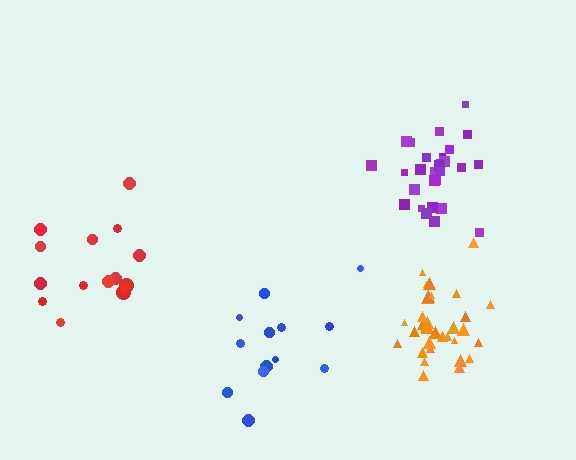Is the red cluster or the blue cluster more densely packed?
Red.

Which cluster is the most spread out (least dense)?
Blue.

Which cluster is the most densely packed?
Purple.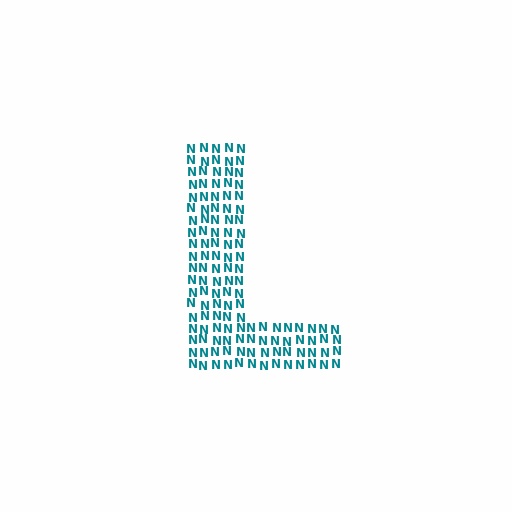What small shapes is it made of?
It is made of small letter N's.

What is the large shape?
The large shape is the letter L.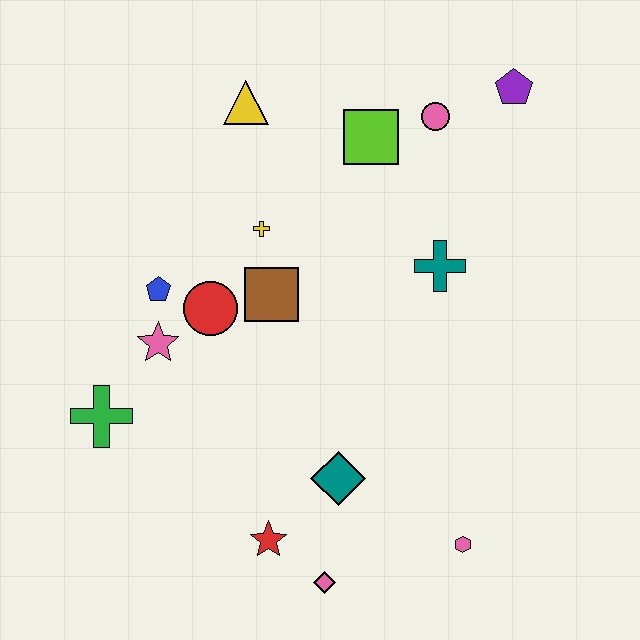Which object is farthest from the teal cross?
The green cross is farthest from the teal cross.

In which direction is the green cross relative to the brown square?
The green cross is to the left of the brown square.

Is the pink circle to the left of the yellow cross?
No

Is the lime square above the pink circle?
No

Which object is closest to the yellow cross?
The brown square is closest to the yellow cross.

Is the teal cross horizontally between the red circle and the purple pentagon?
Yes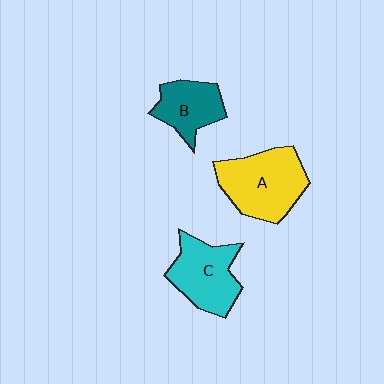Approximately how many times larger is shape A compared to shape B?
Approximately 1.6 times.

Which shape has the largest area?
Shape A (yellow).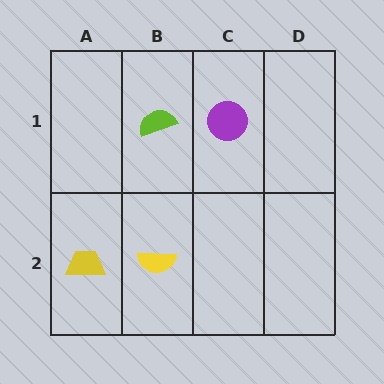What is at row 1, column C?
A purple circle.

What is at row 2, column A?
A yellow trapezoid.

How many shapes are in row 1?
2 shapes.